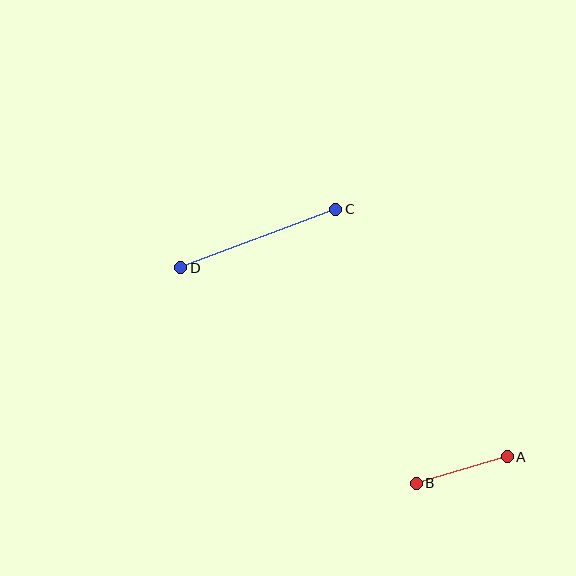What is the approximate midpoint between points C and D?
The midpoint is at approximately (258, 238) pixels.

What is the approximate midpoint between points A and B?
The midpoint is at approximately (462, 470) pixels.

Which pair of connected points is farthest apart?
Points C and D are farthest apart.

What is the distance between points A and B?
The distance is approximately 95 pixels.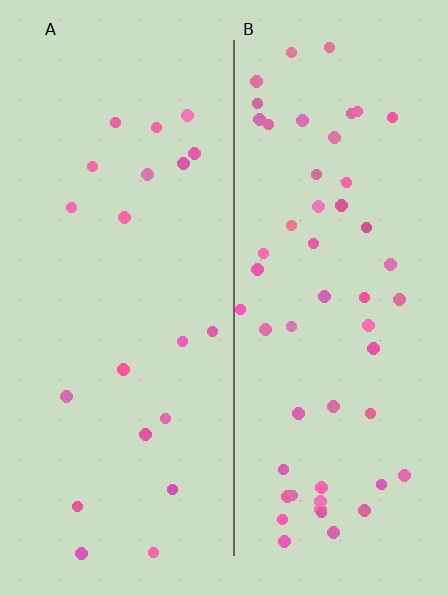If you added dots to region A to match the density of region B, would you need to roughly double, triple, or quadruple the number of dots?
Approximately triple.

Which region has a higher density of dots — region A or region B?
B (the right).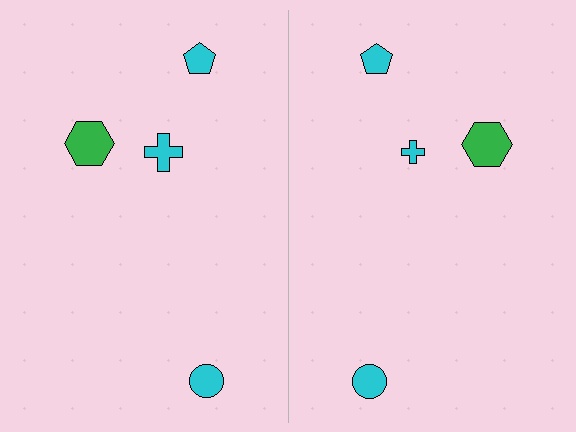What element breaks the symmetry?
The cyan cross on the right side has a different size than its mirror counterpart.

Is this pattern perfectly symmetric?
No, the pattern is not perfectly symmetric. The cyan cross on the right side has a different size than its mirror counterpart.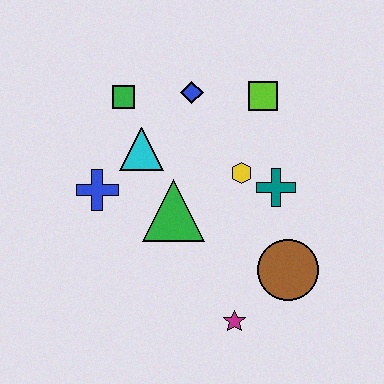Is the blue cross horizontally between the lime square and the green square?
No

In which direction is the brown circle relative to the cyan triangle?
The brown circle is to the right of the cyan triangle.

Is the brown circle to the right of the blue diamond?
Yes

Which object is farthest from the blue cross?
The brown circle is farthest from the blue cross.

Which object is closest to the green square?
The cyan triangle is closest to the green square.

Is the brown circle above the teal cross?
No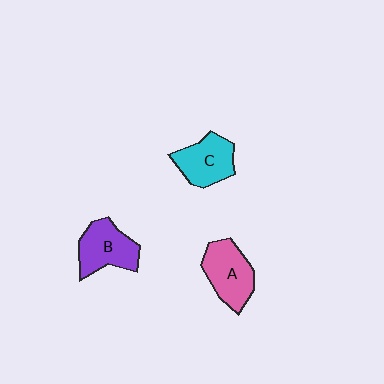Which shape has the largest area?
Shape A (pink).